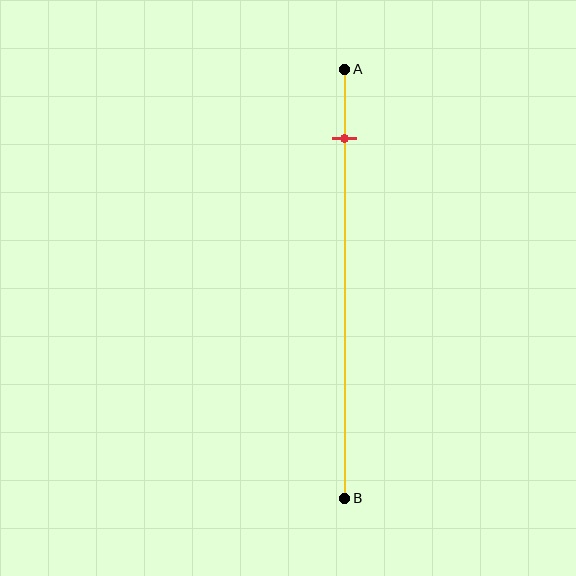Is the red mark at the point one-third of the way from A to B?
No, the mark is at about 15% from A, not at the 33% one-third point.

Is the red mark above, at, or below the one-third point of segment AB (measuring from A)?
The red mark is above the one-third point of segment AB.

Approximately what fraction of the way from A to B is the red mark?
The red mark is approximately 15% of the way from A to B.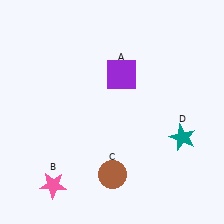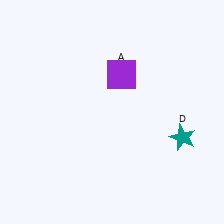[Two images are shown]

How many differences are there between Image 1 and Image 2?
There are 2 differences between the two images.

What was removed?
The brown circle (C), the pink star (B) were removed in Image 2.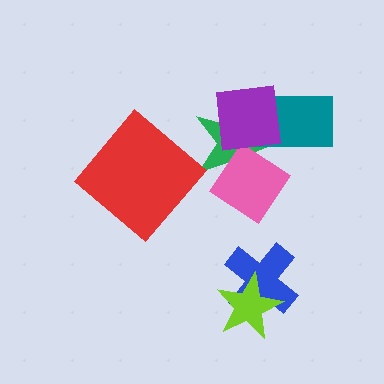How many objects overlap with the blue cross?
1 object overlaps with the blue cross.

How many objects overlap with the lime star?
1 object overlaps with the lime star.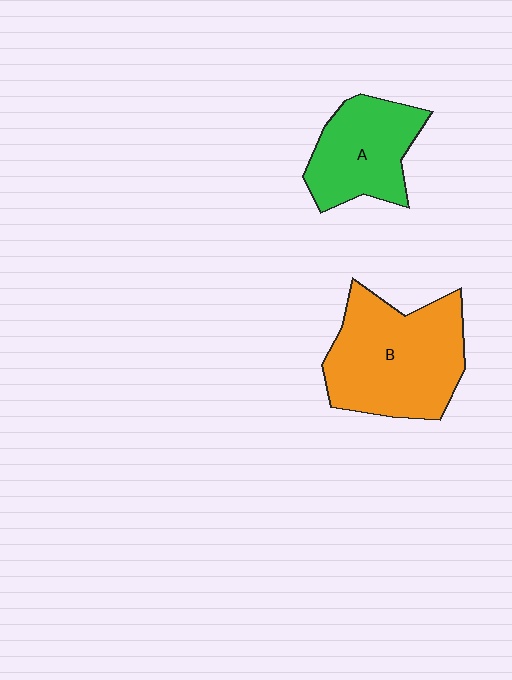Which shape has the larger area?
Shape B (orange).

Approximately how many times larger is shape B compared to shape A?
Approximately 1.5 times.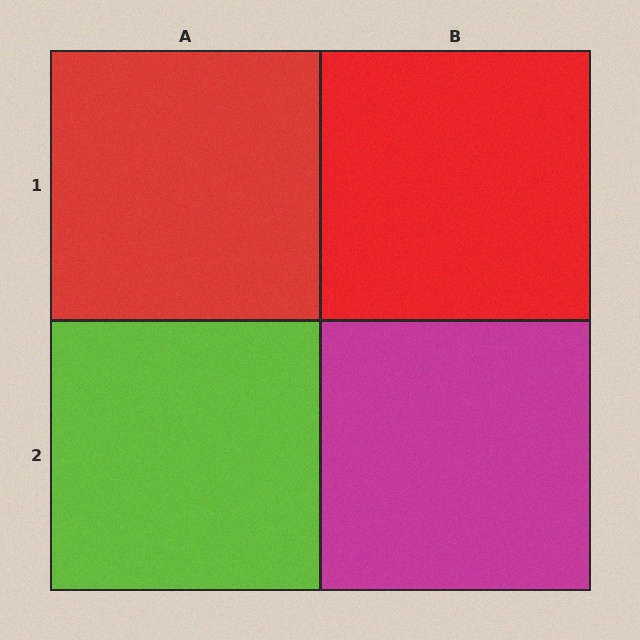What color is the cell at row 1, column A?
Red.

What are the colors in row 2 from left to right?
Lime, magenta.